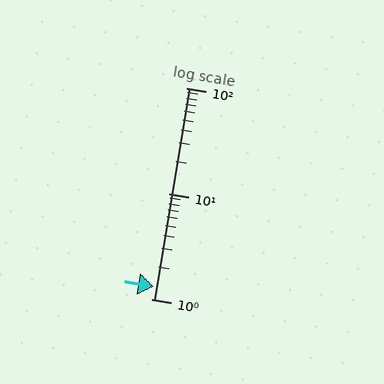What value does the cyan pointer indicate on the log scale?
The pointer indicates approximately 1.3.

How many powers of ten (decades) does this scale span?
The scale spans 2 decades, from 1 to 100.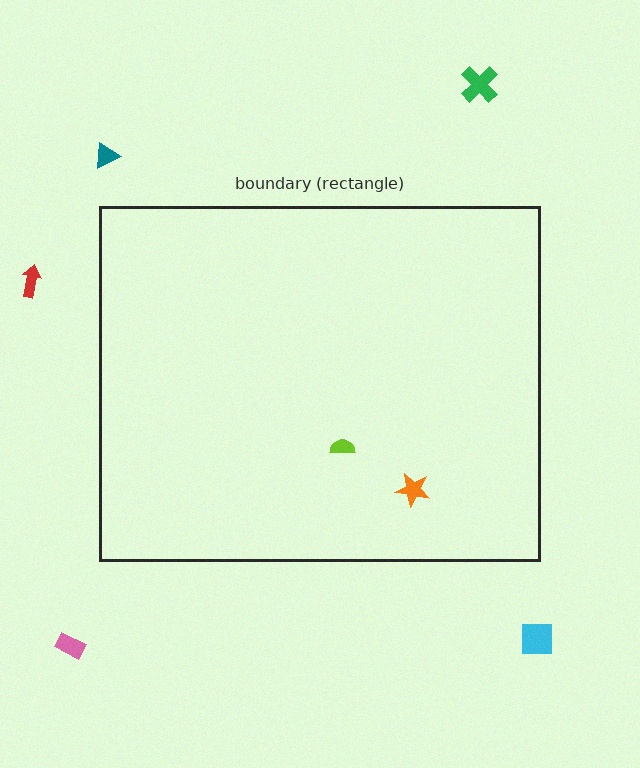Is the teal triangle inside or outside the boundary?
Outside.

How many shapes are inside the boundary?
2 inside, 5 outside.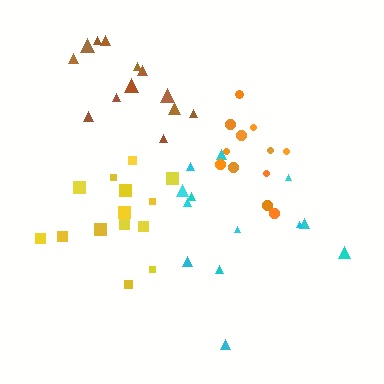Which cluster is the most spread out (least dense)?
Cyan.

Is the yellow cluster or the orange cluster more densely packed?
Yellow.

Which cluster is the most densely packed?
Yellow.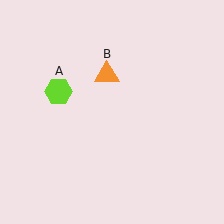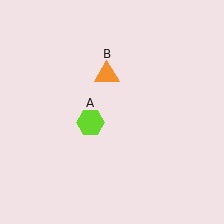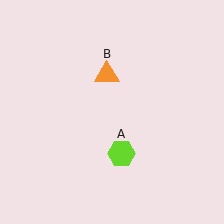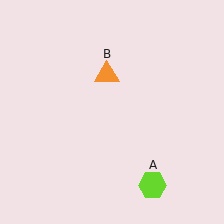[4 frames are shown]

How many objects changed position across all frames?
1 object changed position: lime hexagon (object A).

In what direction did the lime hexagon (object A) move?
The lime hexagon (object A) moved down and to the right.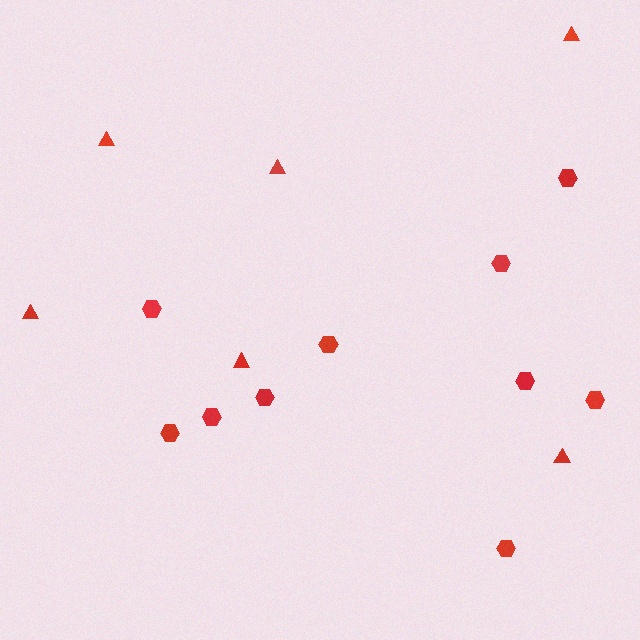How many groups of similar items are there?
There are 2 groups: one group of triangles (6) and one group of hexagons (10).